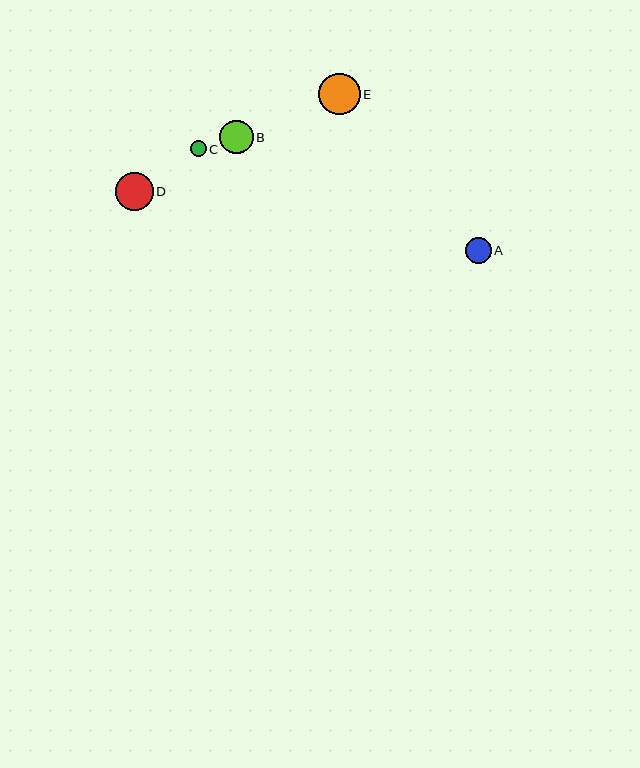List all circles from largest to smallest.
From largest to smallest: E, D, B, A, C.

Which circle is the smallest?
Circle C is the smallest with a size of approximately 16 pixels.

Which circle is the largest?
Circle E is the largest with a size of approximately 42 pixels.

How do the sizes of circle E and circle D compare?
Circle E and circle D are approximately the same size.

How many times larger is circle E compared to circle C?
Circle E is approximately 2.6 times the size of circle C.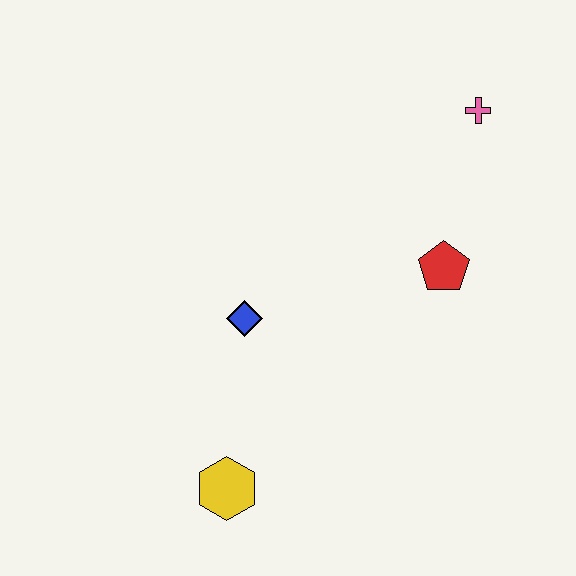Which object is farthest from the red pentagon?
The yellow hexagon is farthest from the red pentagon.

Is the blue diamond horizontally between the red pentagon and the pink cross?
No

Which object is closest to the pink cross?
The red pentagon is closest to the pink cross.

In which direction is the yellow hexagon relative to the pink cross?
The yellow hexagon is below the pink cross.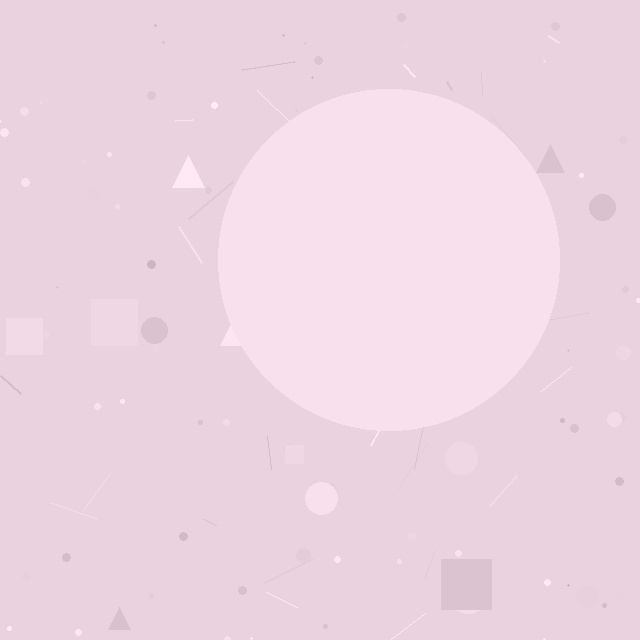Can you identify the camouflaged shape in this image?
The camouflaged shape is a circle.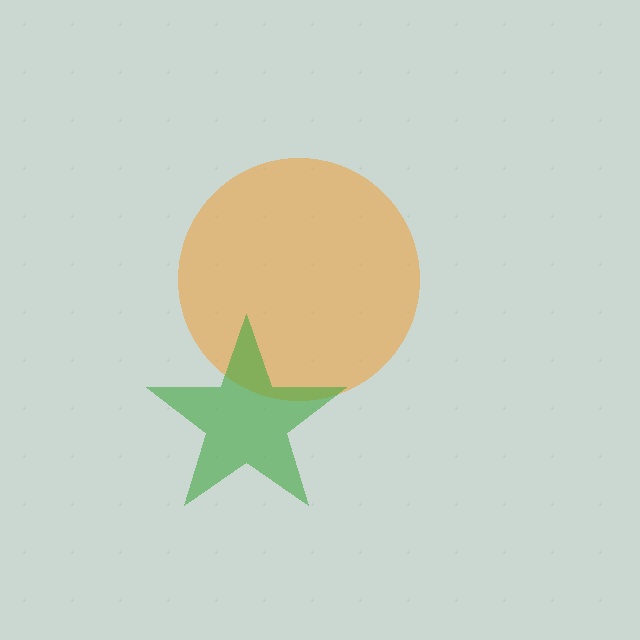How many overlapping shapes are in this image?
There are 2 overlapping shapes in the image.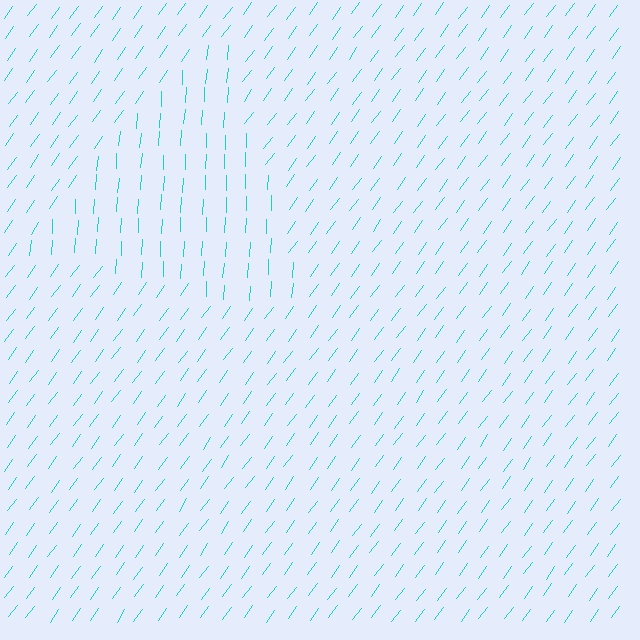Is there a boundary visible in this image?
Yes, there is a texture boundary formed by a change in line orientation.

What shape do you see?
I see a triangle.